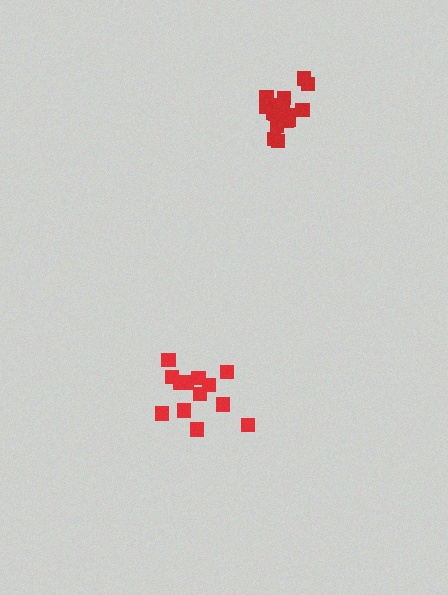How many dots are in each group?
Group 1: 13 dots, Group 2: 19 dots (32 total).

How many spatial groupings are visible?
There are 2 spatial groupings.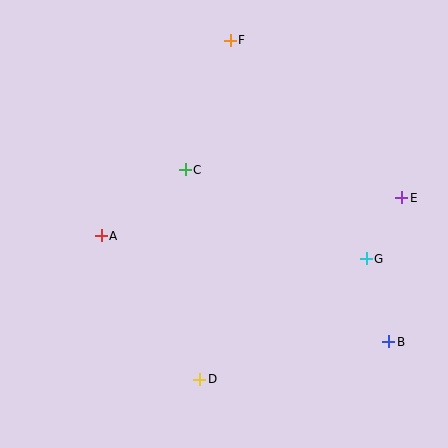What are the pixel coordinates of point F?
Point F is at (230, 40).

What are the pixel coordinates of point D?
Point D is at (200, 379).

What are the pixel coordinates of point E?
Point E is at (402, 198).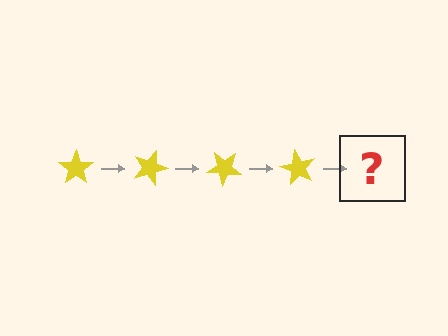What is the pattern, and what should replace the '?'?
The pattern is that the star rotates 20 degrees each step. The '?' should be a yellow star rotated 80 degrees.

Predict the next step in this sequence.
The next step is a yellow star rotated 80 degrees.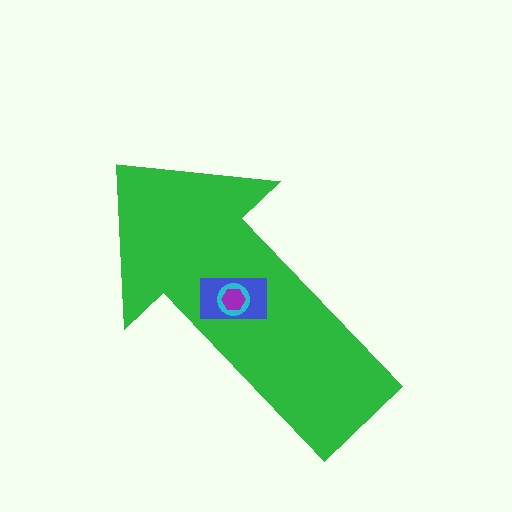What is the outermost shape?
The green arrow.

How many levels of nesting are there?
4.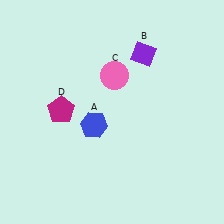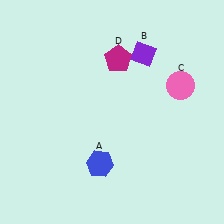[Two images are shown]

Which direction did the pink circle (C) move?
The pink circle (C) moved right.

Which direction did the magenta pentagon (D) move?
The magenta pentagon (D) moved right.